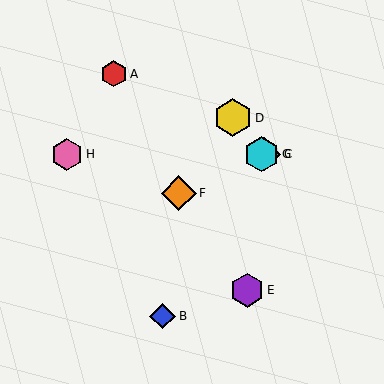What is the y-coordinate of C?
Object C is at y≈154.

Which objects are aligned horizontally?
Objects C, G, H are aligned horizontally.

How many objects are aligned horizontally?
3 objects (C, G, H) are aligned horizontally.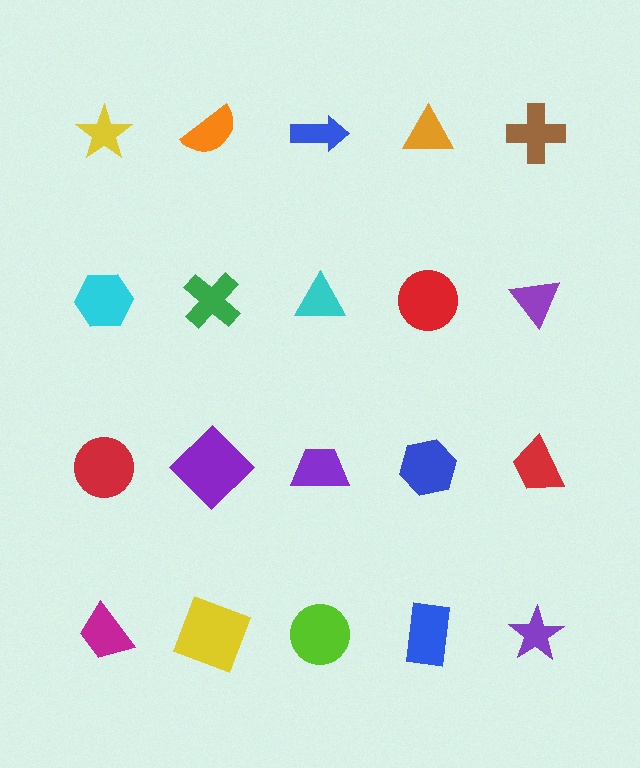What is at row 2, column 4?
A red circle.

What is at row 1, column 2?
An orange semicircle.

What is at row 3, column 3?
A purple trapezoid.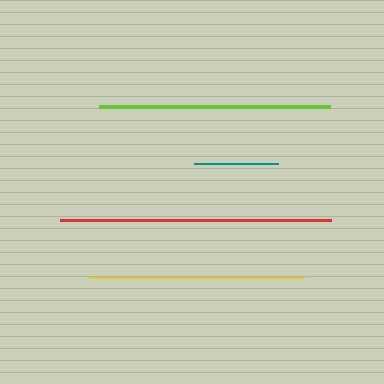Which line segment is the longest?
The red line is the longest at approximately 270 pixels.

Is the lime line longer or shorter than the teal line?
The lime line is longer than the teal line.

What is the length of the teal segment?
The teal segment is approximately 84 pixels long.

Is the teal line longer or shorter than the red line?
The red line is longer than the teal line.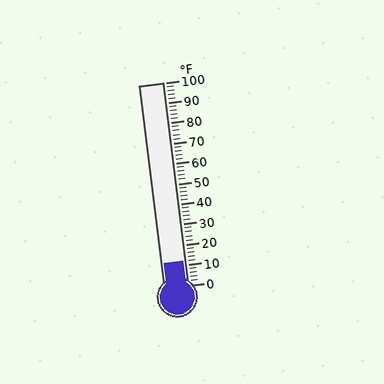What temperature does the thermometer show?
The thermometer shows approximately 12°F.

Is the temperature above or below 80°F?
The temperature is below 80°F.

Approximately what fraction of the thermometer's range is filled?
The thermometer is filled to approximately 10% of its range.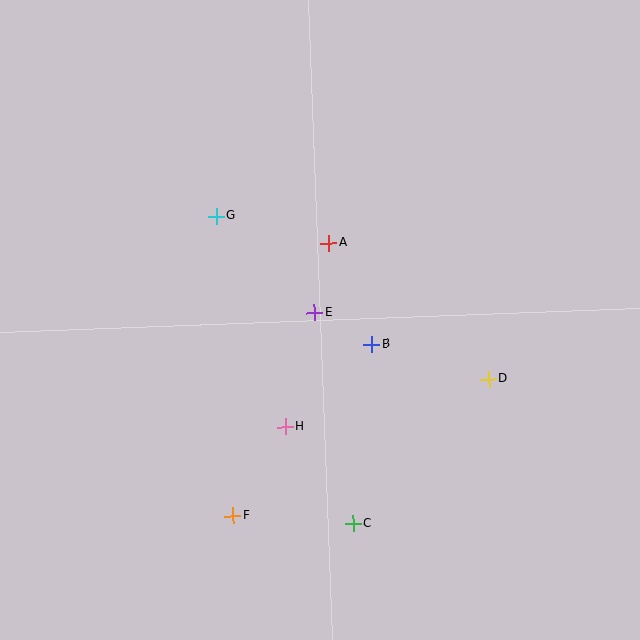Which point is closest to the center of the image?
Point E at (315, 313) is closest to the center.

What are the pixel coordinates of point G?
Point G is at (216, 216).